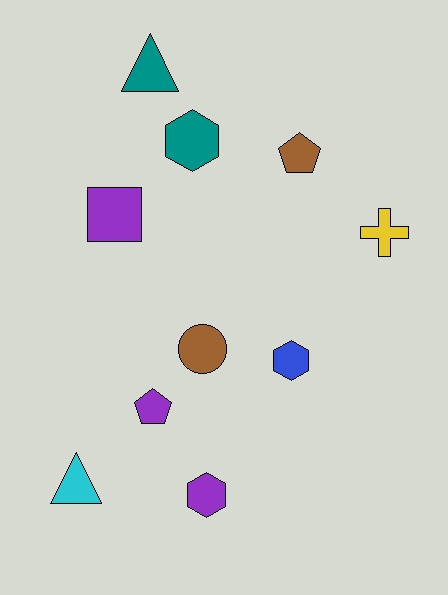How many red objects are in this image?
There are no red objects.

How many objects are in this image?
There are 10 objects.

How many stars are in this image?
There are no stars.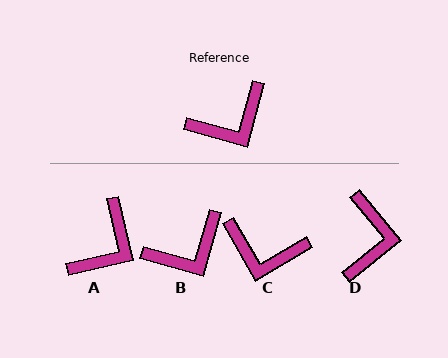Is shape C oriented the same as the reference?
No, it is off by about 44 degrees.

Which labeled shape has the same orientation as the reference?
B.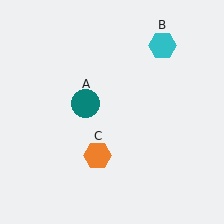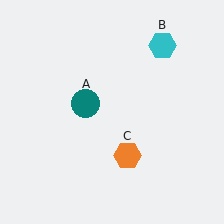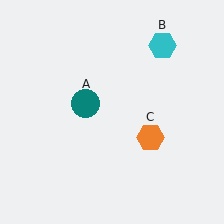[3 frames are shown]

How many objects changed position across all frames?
1 object changed position: orange hexagon (object C).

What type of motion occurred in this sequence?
The orange hexagon (object C) rotated counterclockwise around the center of the scene.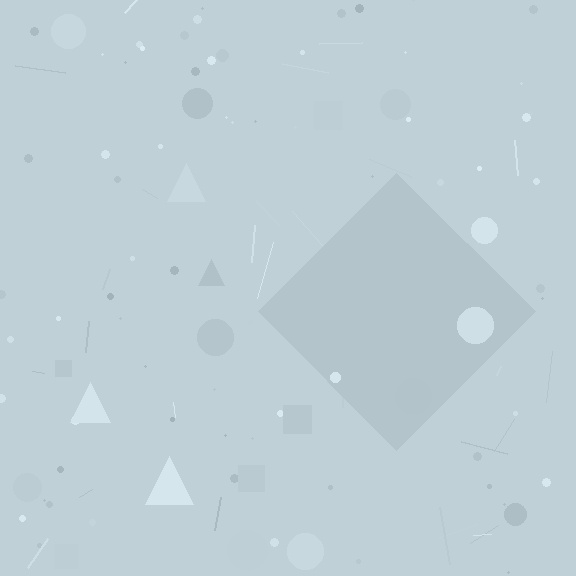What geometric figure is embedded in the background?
A diamond is embedded in the background.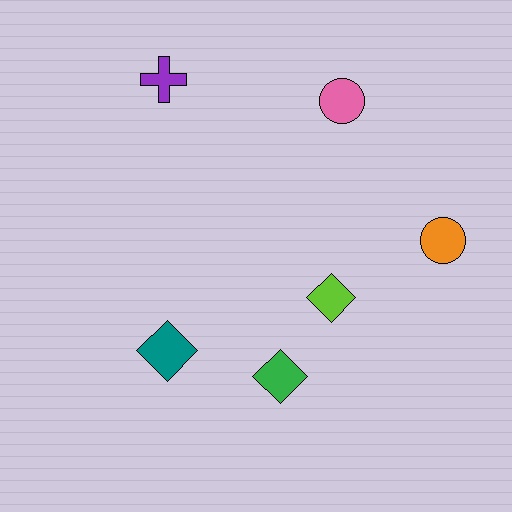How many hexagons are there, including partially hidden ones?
There are no hexagons.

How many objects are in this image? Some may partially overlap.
There are 6 objects.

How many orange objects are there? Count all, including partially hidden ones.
There is 1 orange object.